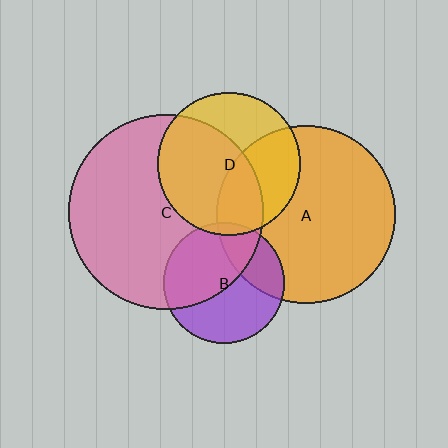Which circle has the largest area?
Circle C (pink).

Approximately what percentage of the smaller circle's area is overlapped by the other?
Approximately 5%.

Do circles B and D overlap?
Yes.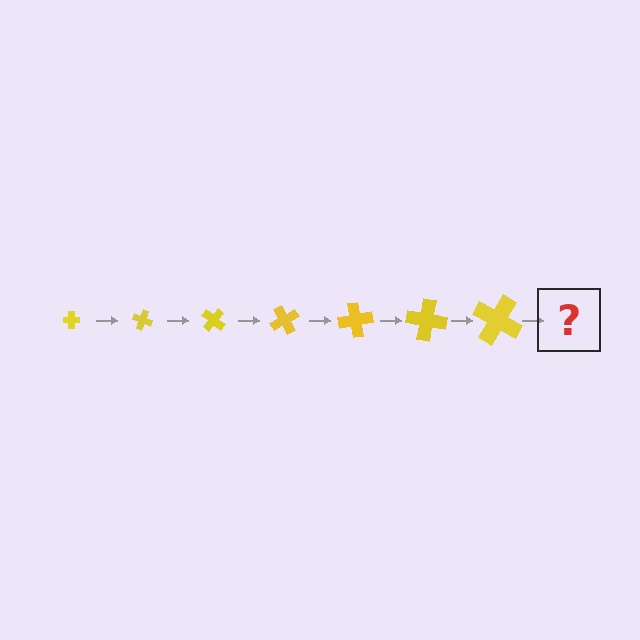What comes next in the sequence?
The next element should be a cross, larger than the previous one and rotated 140 degrees from the start.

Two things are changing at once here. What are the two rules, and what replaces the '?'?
The two rules are that the cross grows larger each step and it rotates 20 degrees each step. The '?' should be a cross, larger than the previous one and rotated 140 degrees from the start.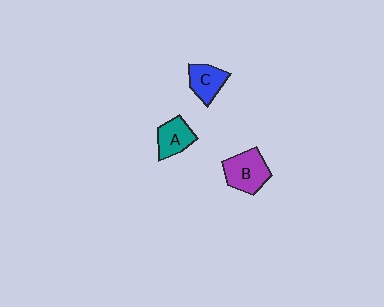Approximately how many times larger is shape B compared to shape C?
Approximately 1.4 times.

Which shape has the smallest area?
Shape C (blue).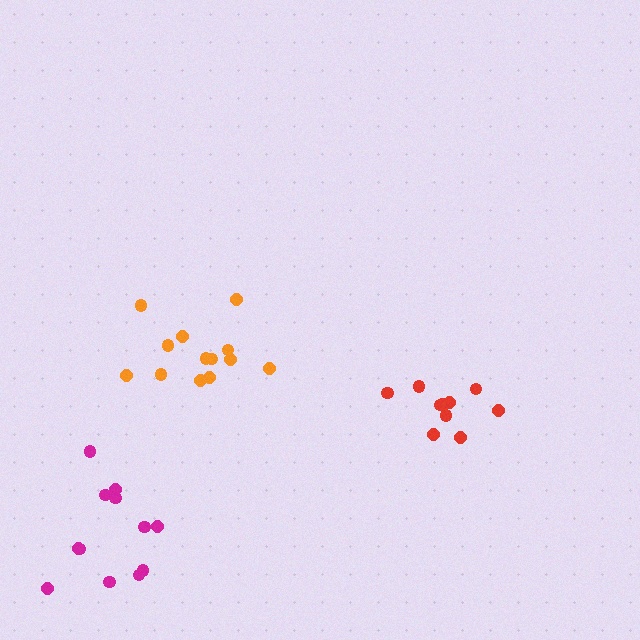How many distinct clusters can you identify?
There are 3 distinct clusters.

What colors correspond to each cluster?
The clusters are colored: red, orange, magenta.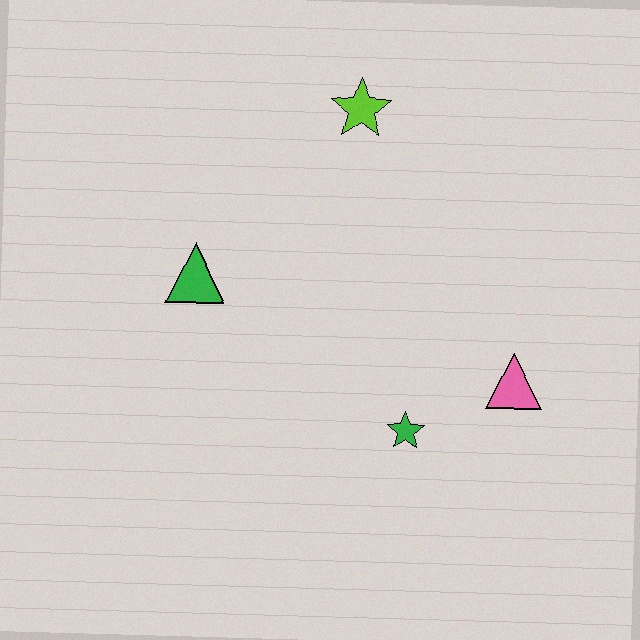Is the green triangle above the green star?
Yes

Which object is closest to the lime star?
The green triangle is closest to the lime star.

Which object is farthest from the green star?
The lime star is farthest from the green star.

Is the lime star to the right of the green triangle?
Yes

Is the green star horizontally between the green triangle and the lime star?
No